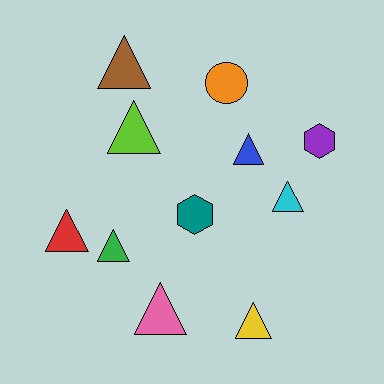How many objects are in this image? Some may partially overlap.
There are 11 objects.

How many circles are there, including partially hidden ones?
There is 1 circle.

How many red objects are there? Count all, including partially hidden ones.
There is 1 red object.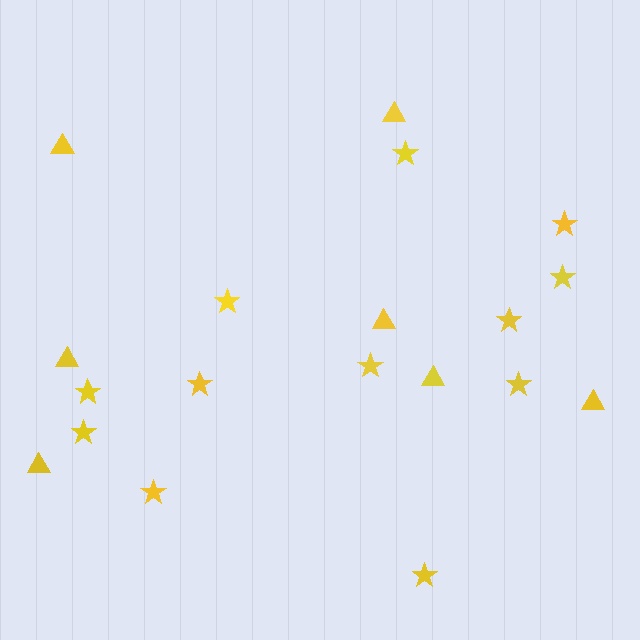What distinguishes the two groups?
There are 2 groups: one group of stars (12) and one group of triangles (7).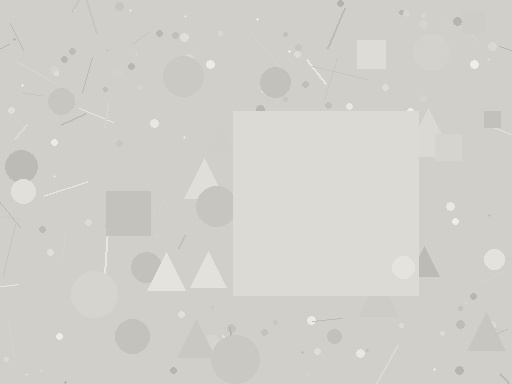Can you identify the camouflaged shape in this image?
The camouflaged shape is a square.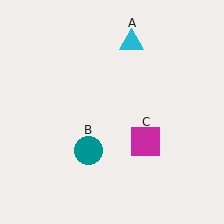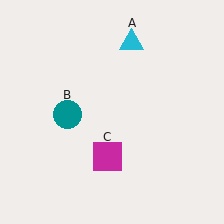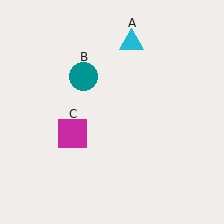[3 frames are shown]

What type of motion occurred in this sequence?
The teal circle (object B), magenta square (object C) rotated clockwise around the center of the scene.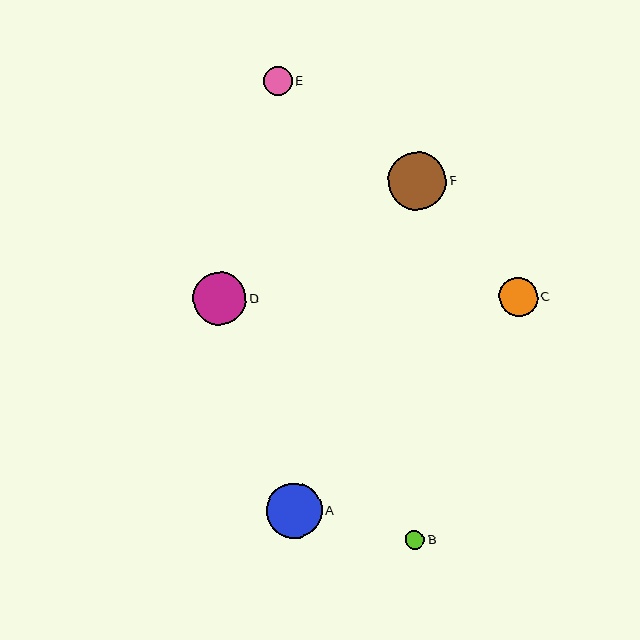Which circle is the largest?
Circle F is the largest with a size of approximately 58 pixels.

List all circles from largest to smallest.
From largest to smallest: F, A, D, C, E, B.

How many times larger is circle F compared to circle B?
Circle F is approximately 3.1 times the size of circle B.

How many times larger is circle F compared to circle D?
Circle F is approximately 1.1 times the size of circle D.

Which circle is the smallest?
Circle B is the smallest with a size of approximately 19 pixels.